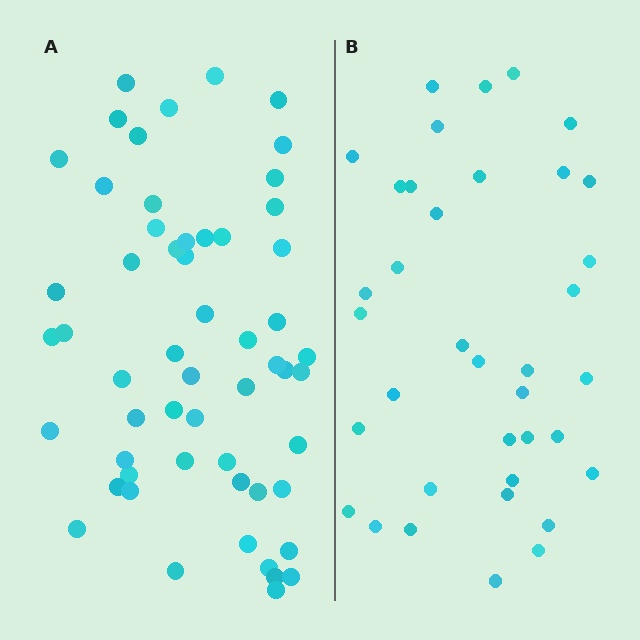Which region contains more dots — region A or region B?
Region A (the left region) has more dots.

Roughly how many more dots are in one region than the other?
Region A has approximately 20 more dots than region B.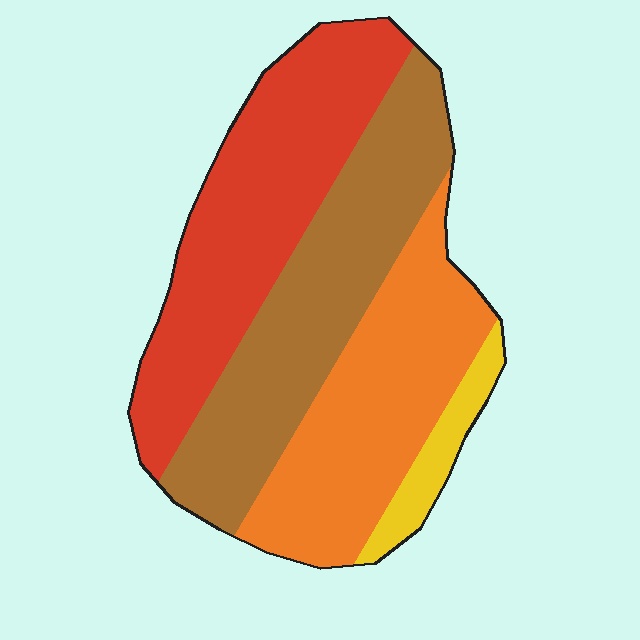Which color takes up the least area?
Yellow, at roughly 5%.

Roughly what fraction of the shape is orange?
Orange takes up between a sixth and a third of the shape.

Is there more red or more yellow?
Red.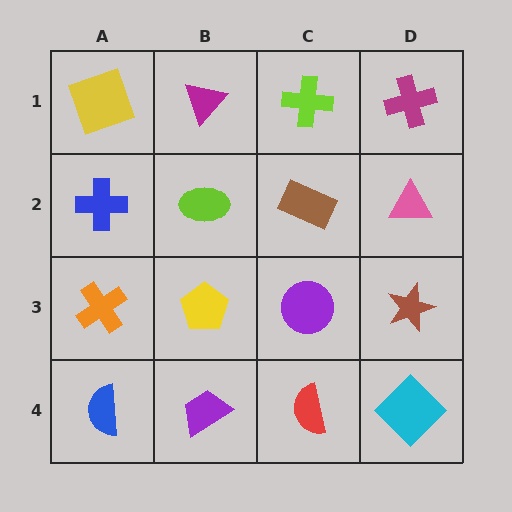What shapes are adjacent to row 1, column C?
A brown rectangle (row 2, column C), a magenta triangle (row 1, column B), a magenta cross (row 1, column D).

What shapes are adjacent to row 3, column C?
A brown rectangle (row 2, column C), a red semicircle (row 4, column C), a yellow pentagon (row 3, column B), a brown star (row 3, column D).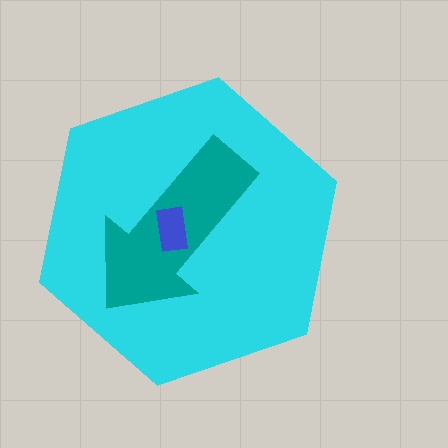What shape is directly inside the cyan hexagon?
The teal arrow.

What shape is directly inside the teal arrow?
The blue rectangle.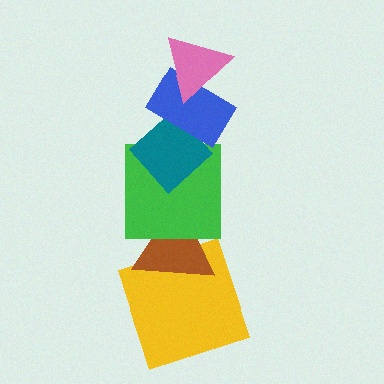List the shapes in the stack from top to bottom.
From top to bottom: the pink triangle, the blue rectangle, the teal diamond, the green square, the brown triangle, the yellow square.